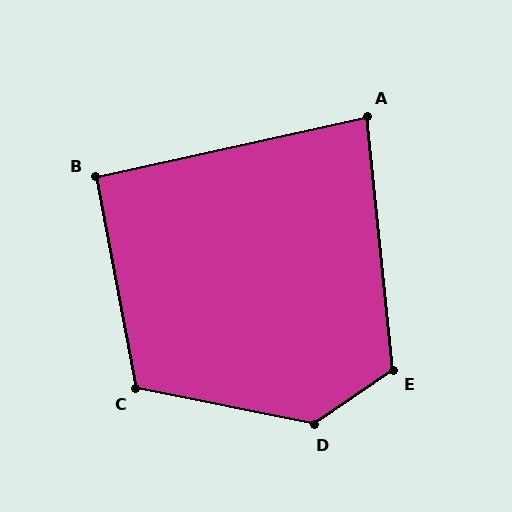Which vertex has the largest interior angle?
D, at approximately 134 degrees.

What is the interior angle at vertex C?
Approximately 112 degrees (obtuse).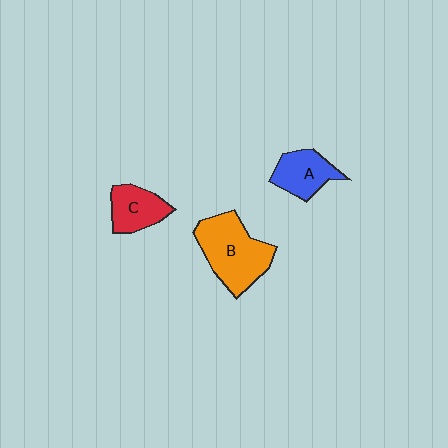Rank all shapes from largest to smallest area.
From largest to smallest: B (orange), A (blue), C (red).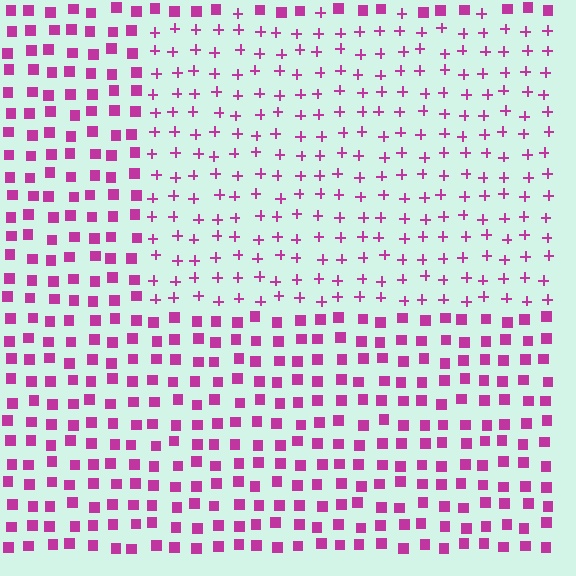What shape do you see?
I see a rectangle.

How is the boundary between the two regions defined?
The boundary is defined by a change in element shape: plus signs inside vs. squares outside. All elements share the same color and spacing.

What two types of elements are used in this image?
The image uses plus signs inside the rectangle region and squares outside it.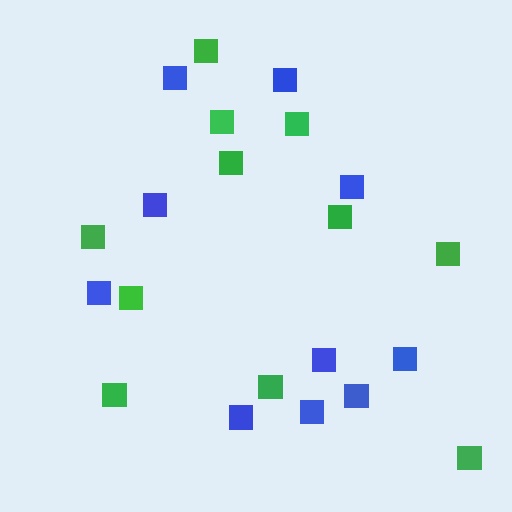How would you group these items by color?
There are 2 groups: one group of green squares (11) and one group of blue squares (10).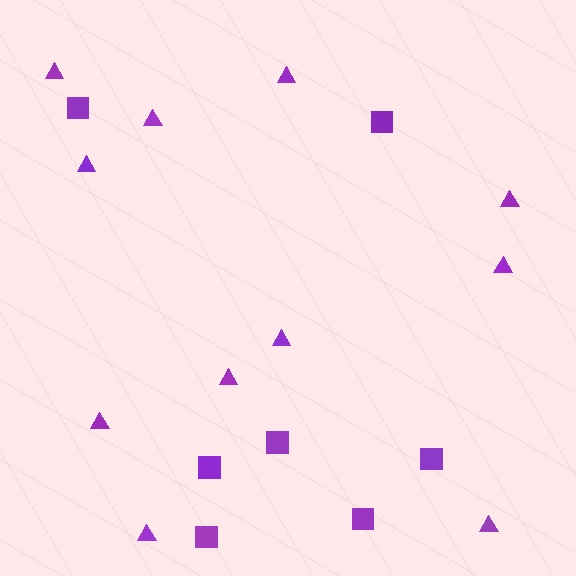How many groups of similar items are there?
There are 2 groups: one group of triangles (11) and one group of squares (7).